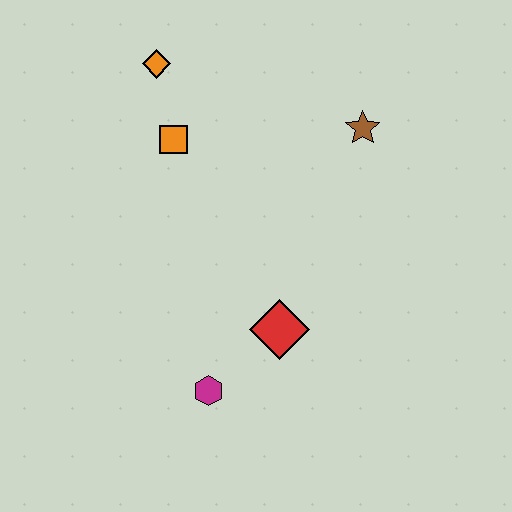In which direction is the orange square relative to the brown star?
The orange square is to the left of the brown star.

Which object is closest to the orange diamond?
The orange square is closest to the orange diamond.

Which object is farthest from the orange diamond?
The magenta hexagon is farthest from the orange diamond.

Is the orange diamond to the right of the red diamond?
No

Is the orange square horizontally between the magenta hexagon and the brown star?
No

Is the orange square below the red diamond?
No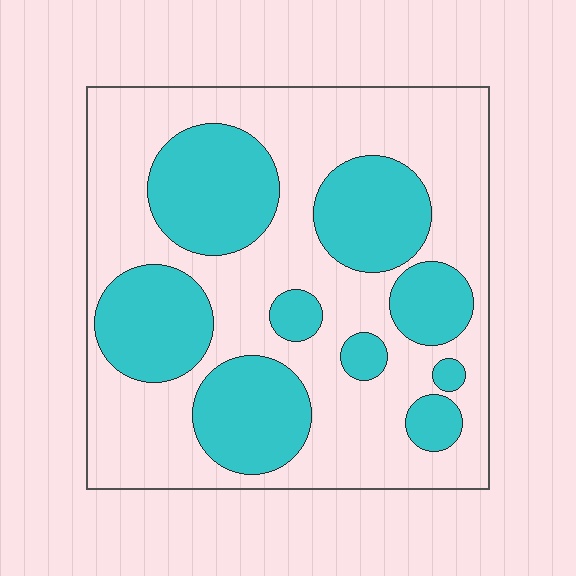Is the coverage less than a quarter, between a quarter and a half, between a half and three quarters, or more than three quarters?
Between a quarter and a half.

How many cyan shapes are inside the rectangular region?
9.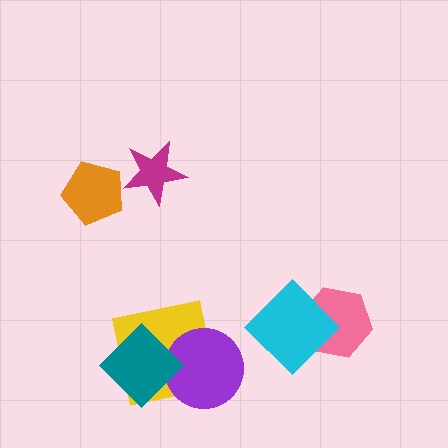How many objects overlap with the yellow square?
2 objects overlap with the yellow square.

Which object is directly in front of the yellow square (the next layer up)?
The purple circle is directly in front of the yellow square.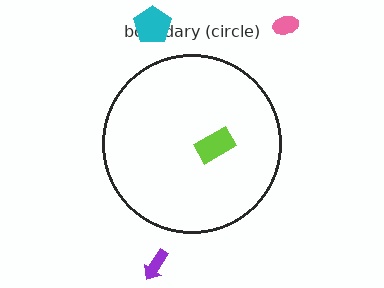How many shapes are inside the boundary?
1 inside, 3 outside.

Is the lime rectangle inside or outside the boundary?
Inside.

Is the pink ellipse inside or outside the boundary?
Outside.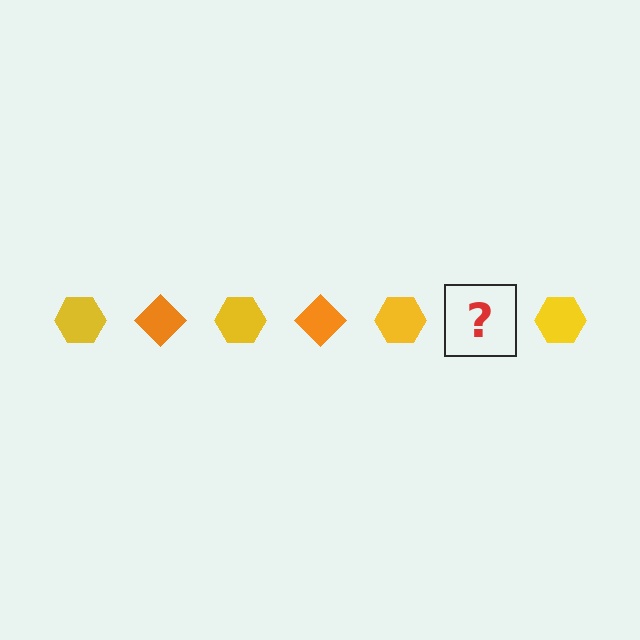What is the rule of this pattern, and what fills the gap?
The rule is that the pattern alternates between yellow hexagon and orange diamond. The gap should be filled with an orange diamond.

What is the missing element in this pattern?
The missing element is an orange diamond.